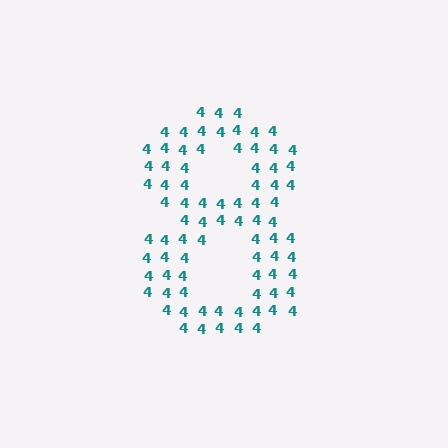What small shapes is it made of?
It is made of small digit 4's.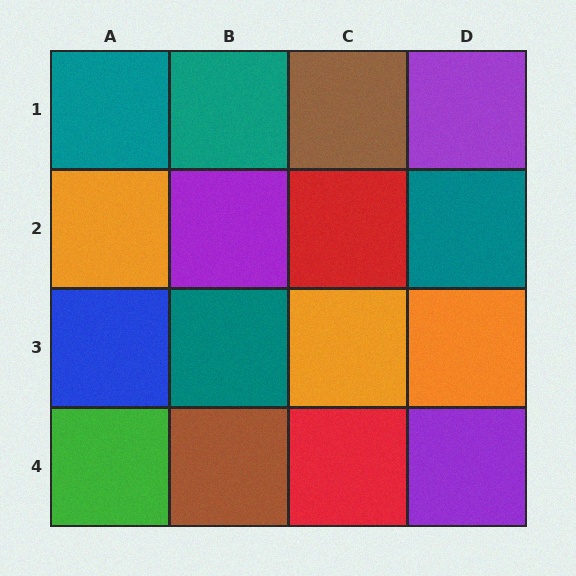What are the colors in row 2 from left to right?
Orange, purple, red, teal.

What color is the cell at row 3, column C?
Orange.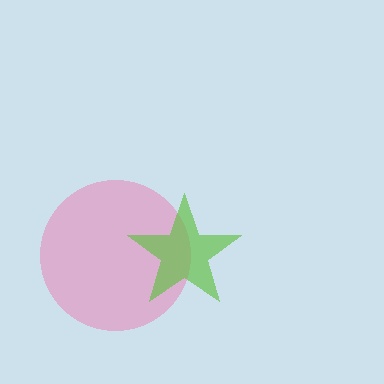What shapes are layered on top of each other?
The layered shapes are: a pink circle, a lime star.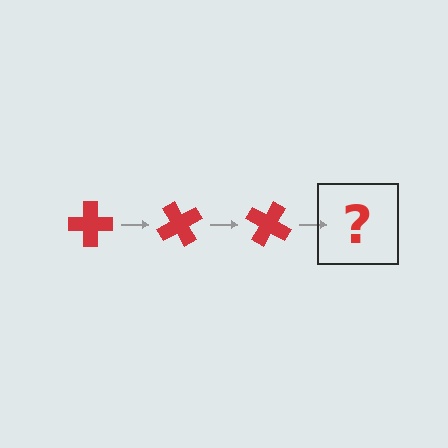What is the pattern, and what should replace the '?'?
The pattern is that the cross rotates 60 degrees each step. The '?' should be a red cross rotated 180 degrees.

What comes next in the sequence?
The next element should be a red cross rotated 180 degrees.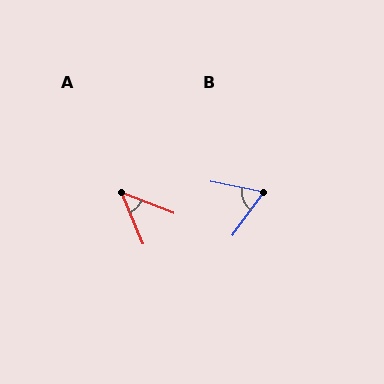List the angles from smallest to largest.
A (46°), B (66°).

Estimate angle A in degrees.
Approximately 46 degrees.